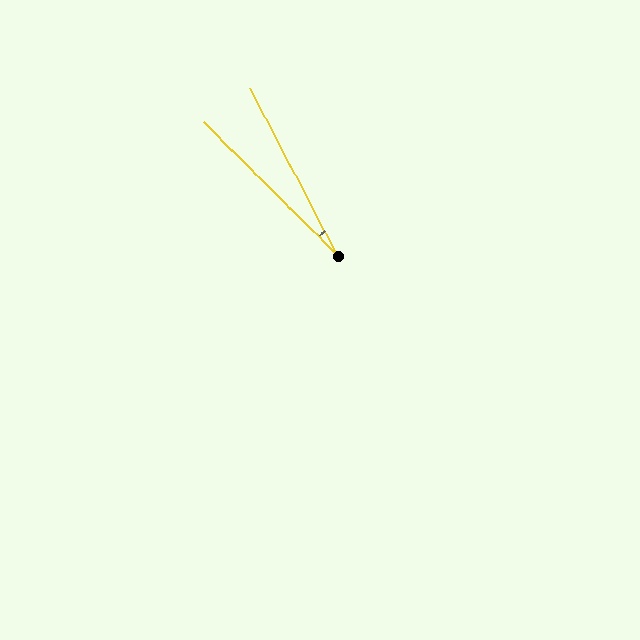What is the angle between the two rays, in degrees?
Approximately 17 degrees.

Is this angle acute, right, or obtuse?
It is acute.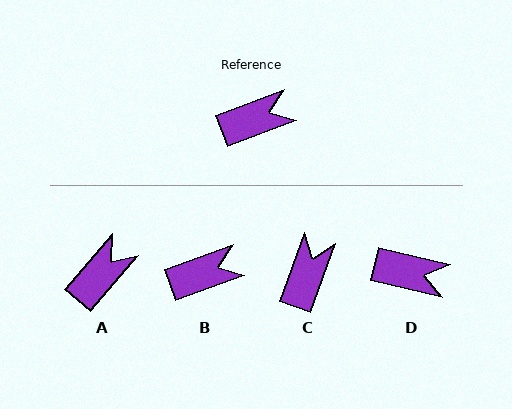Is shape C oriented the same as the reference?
No, it is off by about 49 degrees.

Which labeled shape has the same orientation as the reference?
B.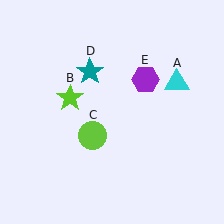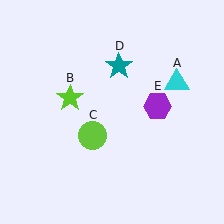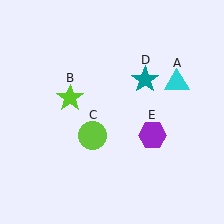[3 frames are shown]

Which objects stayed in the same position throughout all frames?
Cyan triangle (object A) and lime star (object B) and lime circle (object C) remained stationary.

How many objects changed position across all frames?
2 objects changed position: teal star (object D), purple hexagon (object E).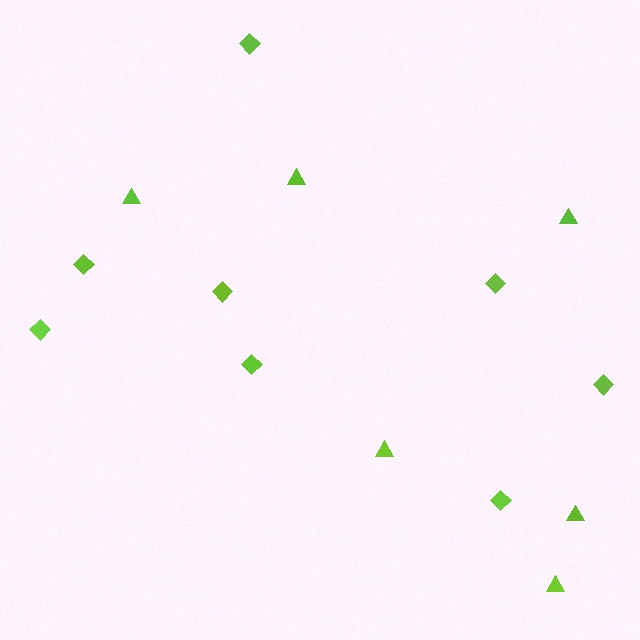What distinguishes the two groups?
There are 2 groups: one group of diamonds (8) and one group of triangles (6).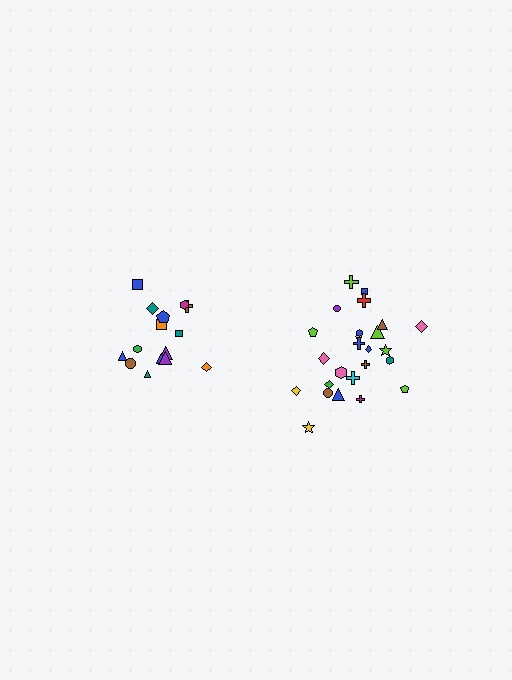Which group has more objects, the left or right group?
The right group.